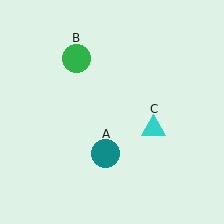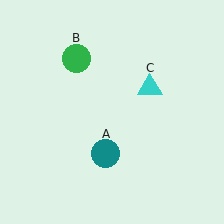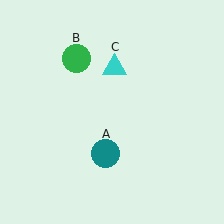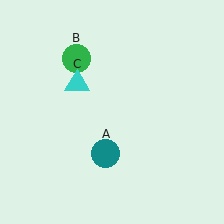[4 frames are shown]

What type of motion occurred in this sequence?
The cyan triangle (object C) rotated counterclockwise around the center of the scene.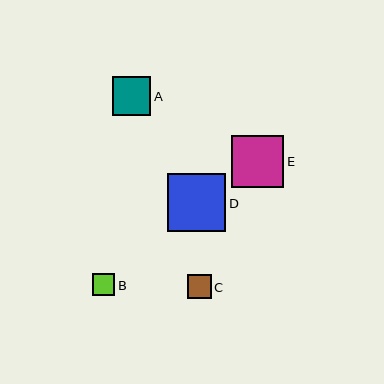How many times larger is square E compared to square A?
Square E is approximately 1.3 times the size of square A.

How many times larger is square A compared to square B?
Square A is approximately 1.7 times the size of square B.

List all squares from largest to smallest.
From largest to smallest: D, E, A, C, B.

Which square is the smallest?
Square B is the smallest with a size of approximately 22 pixels.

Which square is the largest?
Square D is the largest with a size of approximately 58 pixels.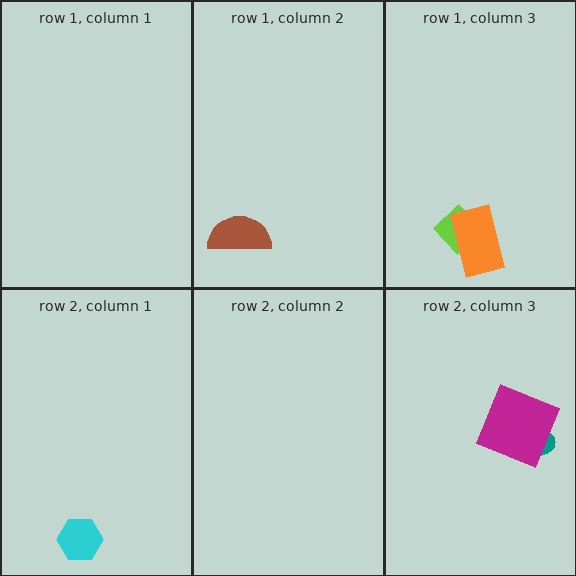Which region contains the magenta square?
The row 2, column 3 region.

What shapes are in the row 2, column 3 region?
The teal ellipse, the magenta square.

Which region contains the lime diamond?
The row 1, column 3 region.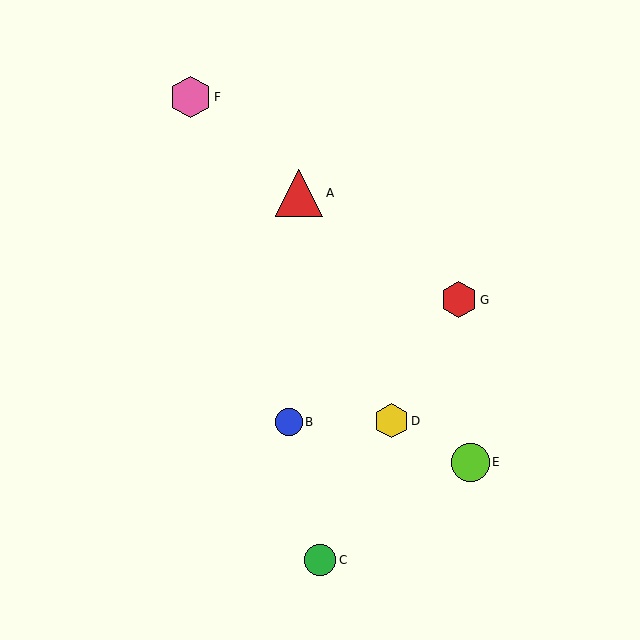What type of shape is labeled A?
Shape A is a red triangle.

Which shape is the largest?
The red triangle (labeled A) is the largest.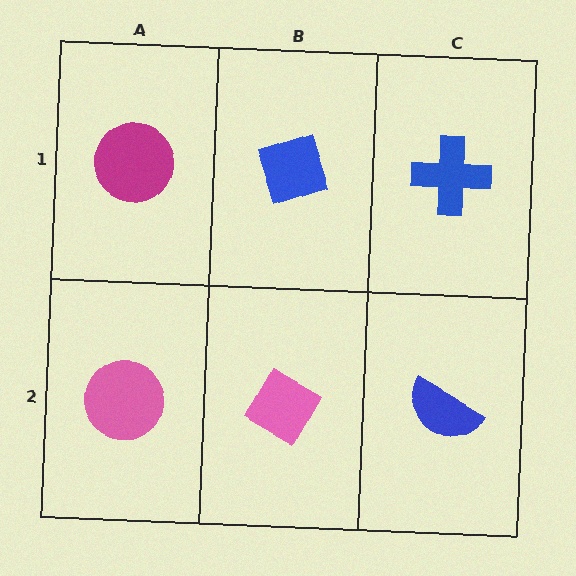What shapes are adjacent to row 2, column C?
A blue cross (row 1, column C), a pink diamond (row 2, column B).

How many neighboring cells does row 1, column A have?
2.